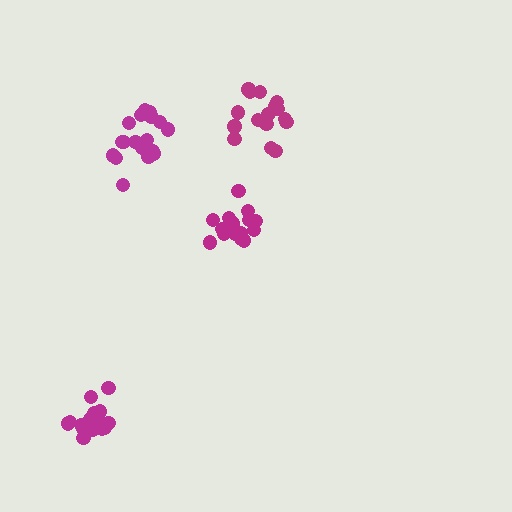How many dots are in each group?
Group 1: 18 dots, Group 2: 17 dots, Group 3: 17 dots, Group 4: 17 dots (69 total).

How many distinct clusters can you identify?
There are 4 distinct clusters.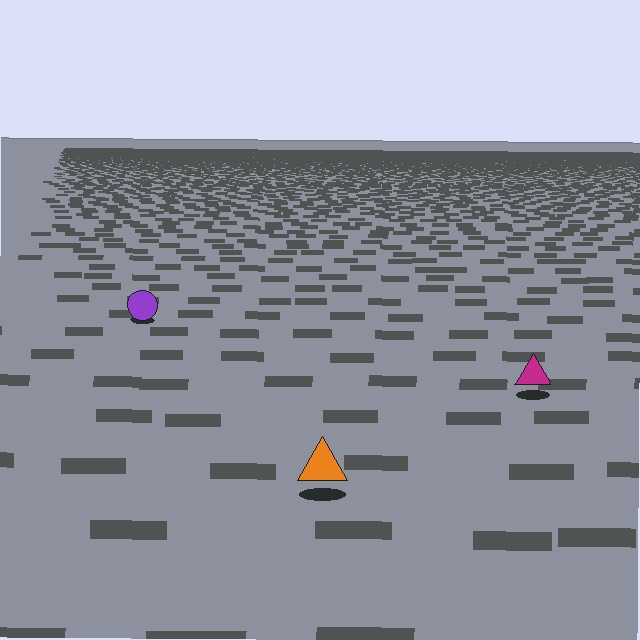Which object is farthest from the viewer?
The purple circle is farthest from the viewer. It appears smaller and the ground texture around it is denser.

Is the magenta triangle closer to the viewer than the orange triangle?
No. The orange triangle is closer — you can tell from the texture gradient: the ground texture is coarser near it.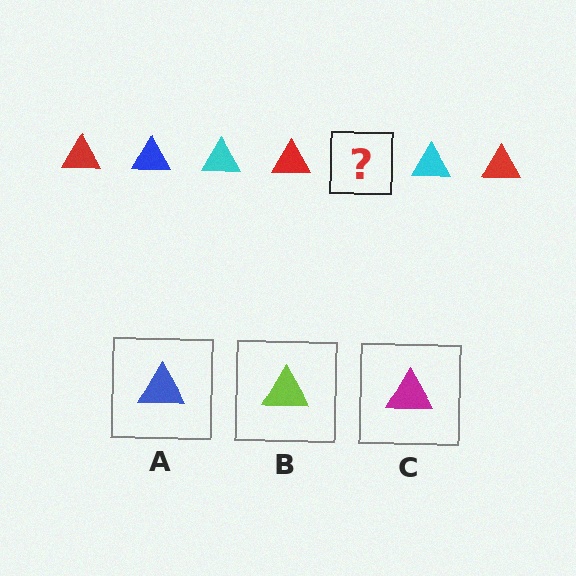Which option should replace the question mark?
Option A.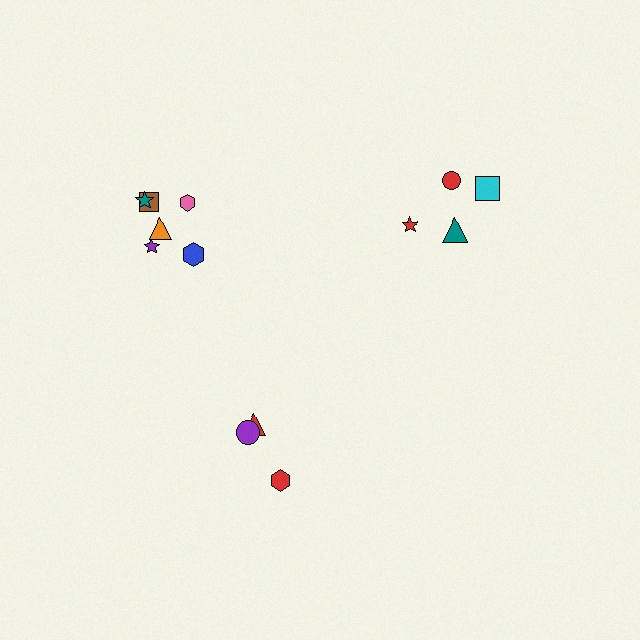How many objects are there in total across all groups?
There are 13 objects.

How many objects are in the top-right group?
There are 4 objects.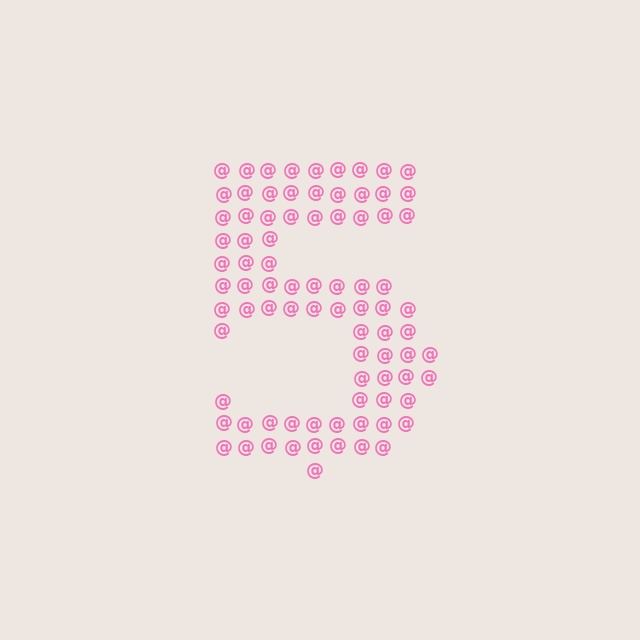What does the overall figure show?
The overall figure shows the digit 5.